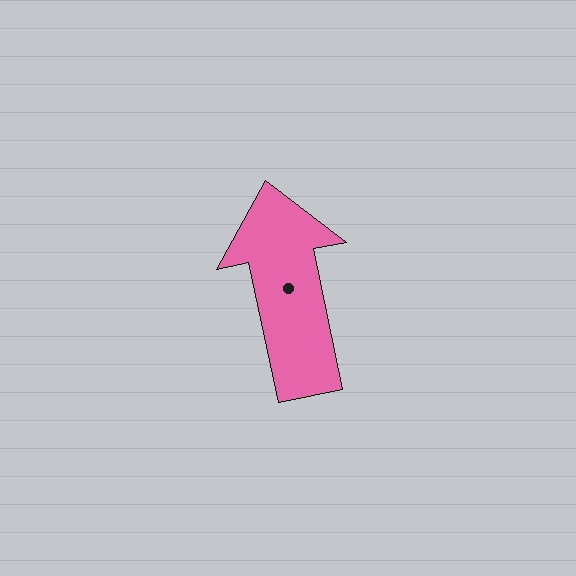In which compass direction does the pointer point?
North.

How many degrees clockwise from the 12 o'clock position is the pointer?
Approximately 348 degrees.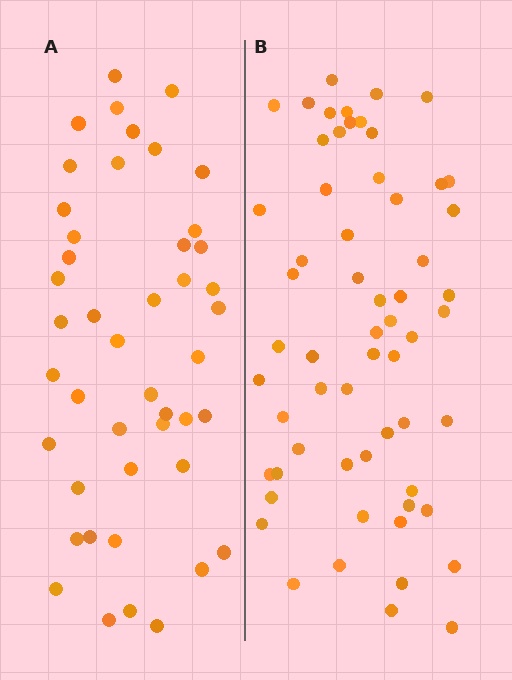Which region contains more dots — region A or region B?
Region B (the right region) has more dots.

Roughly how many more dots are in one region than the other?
Region B has approximately 15 more dots than region A.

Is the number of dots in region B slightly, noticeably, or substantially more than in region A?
Region B has noticeably more, but not dramatically so. The ratio is roughly 1.3 to 1.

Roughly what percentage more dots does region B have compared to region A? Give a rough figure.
About 35% more.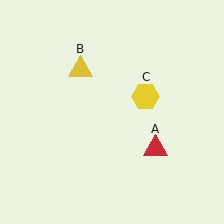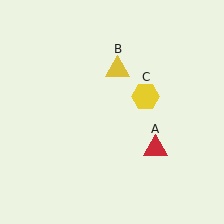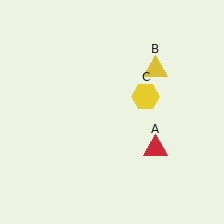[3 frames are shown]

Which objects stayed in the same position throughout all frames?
Red triangle (object A) and yellow hexagon (object C) remained stationary.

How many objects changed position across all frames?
1 object changed position: yellow triangle (object B).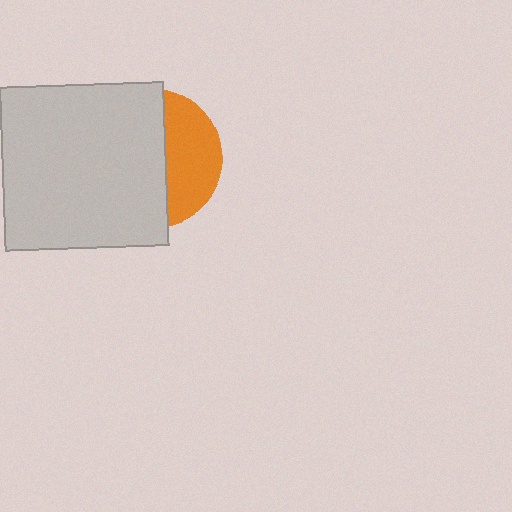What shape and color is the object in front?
The object in front is a light gray square.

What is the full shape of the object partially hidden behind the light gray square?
The partially hidden object is an orange circle.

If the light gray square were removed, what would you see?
You would see the complete orange circle.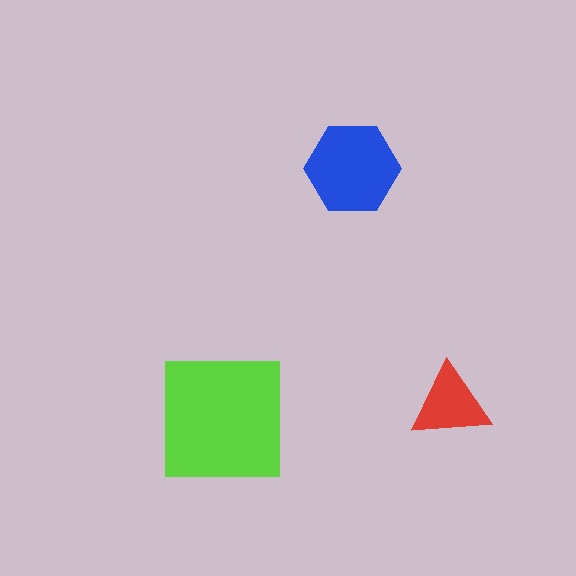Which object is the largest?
The lime square.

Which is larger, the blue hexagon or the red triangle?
The blue hexagon.